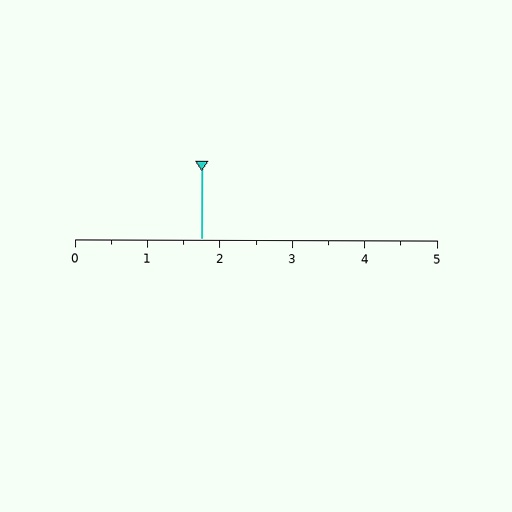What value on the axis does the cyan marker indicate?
The marker indicates approximately 1.8.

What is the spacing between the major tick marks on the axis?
The major ticks are spaced 1 apart.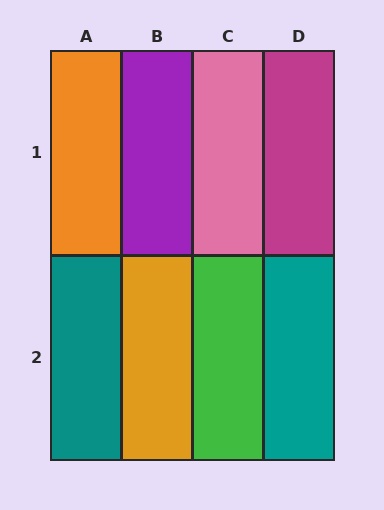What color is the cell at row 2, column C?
Green.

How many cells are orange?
2 cells are orange.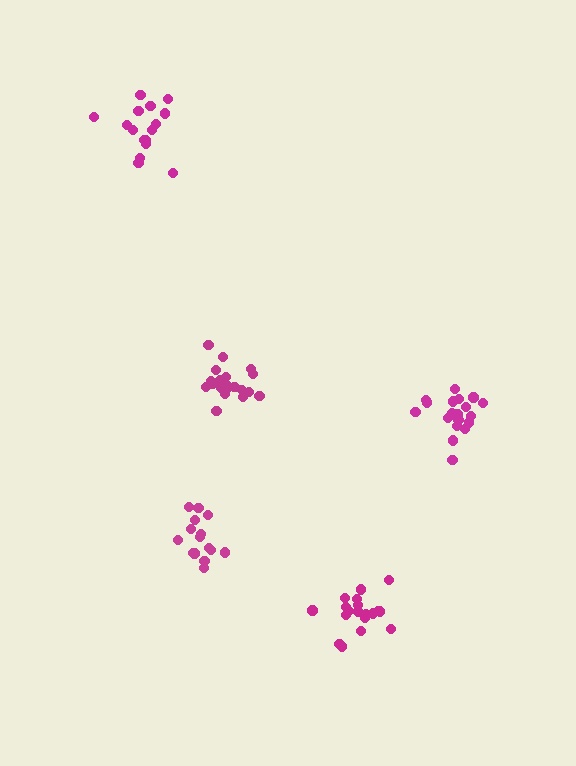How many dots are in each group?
Group 1: 15 dots, Group 2: 20 dots, Group 3: 16 dots, Group 4: 19 dots, Group 5: 19 dots (89 total).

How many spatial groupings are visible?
There are 5 spatial groupings.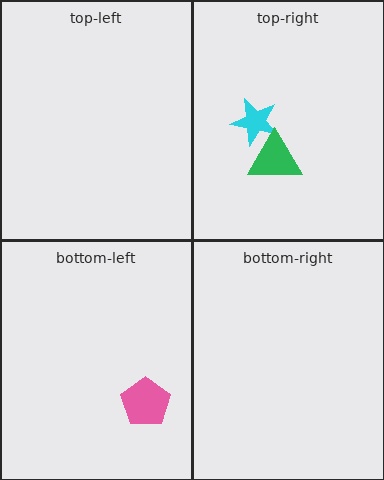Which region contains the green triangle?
The top-right region.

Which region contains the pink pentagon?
The bottom-left region.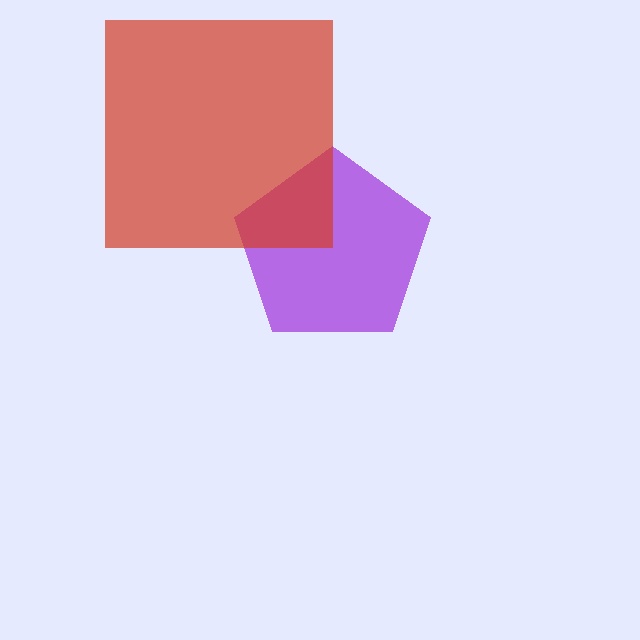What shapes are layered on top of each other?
The layered shapes are: a purple pentagon, a red square.